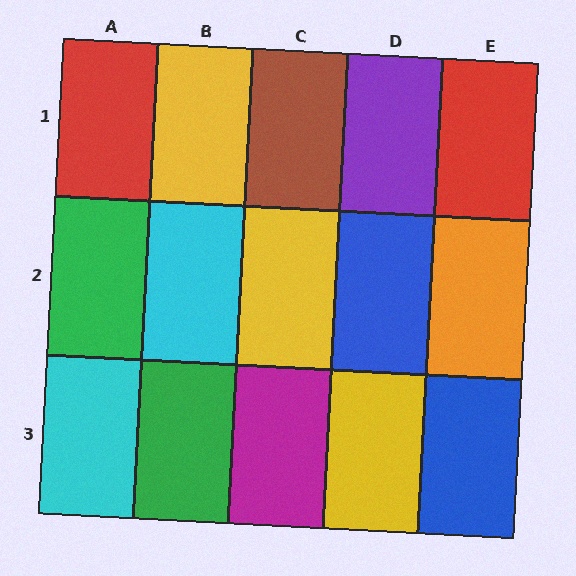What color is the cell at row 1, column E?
Red.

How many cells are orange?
1 cell is orange.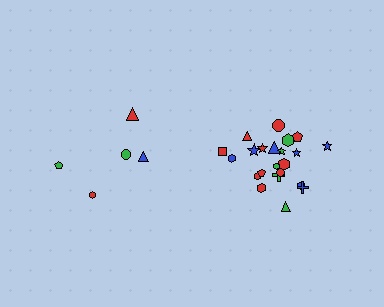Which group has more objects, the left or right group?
The right group.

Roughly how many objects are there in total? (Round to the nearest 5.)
Roughly 25 objects in total.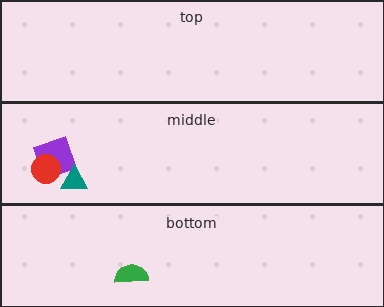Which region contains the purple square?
The middle region.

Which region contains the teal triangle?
The middle region.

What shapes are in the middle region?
The purple square, the red circle, the teal triangle.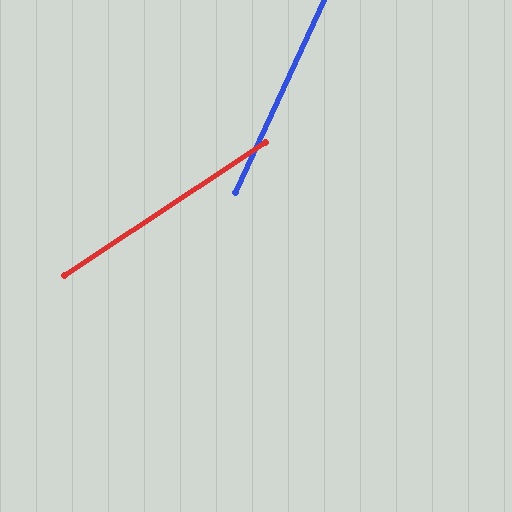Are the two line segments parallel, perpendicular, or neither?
Neither parallel nor perpendicular — they differ by about 32°.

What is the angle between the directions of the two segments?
Approximately 32 degrees.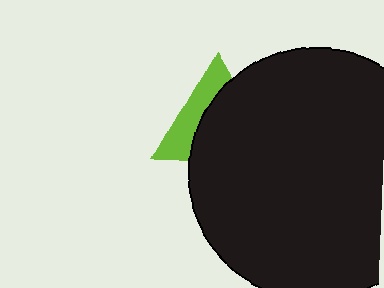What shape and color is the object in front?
The object in front is a black circle.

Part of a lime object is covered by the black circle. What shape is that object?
It is a triangle.